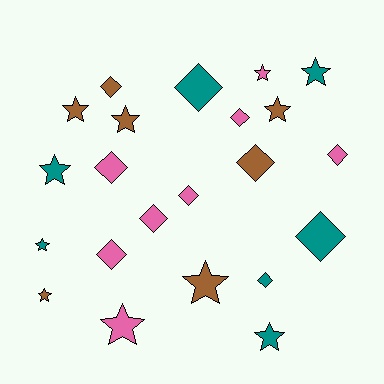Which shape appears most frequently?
Diamond, with 11 objects.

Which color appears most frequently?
Pink, with 8 objects.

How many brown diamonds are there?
There are 2 brown diamonds.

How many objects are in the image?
There are 22 objects.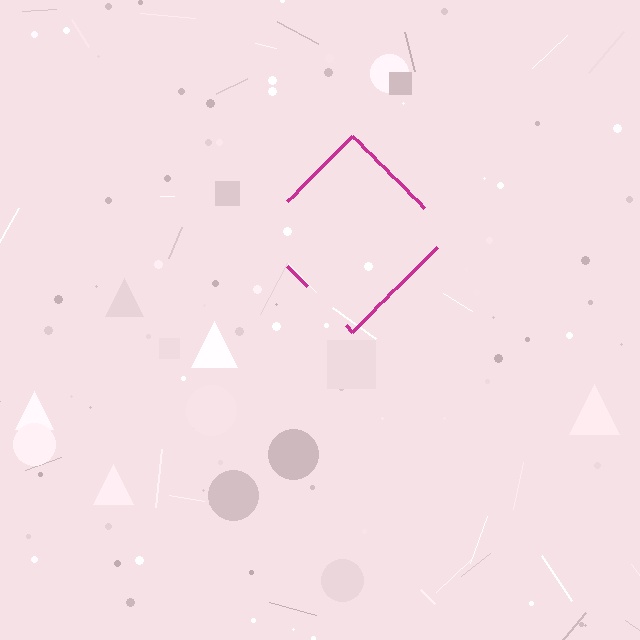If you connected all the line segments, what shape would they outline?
They would outline a diamond.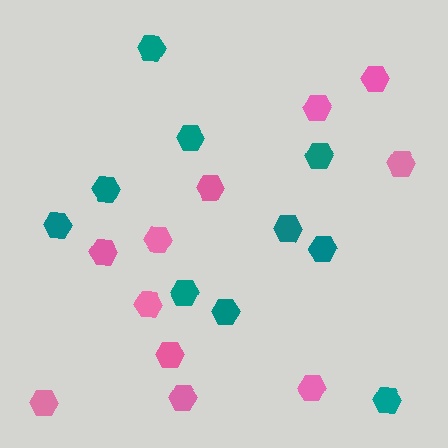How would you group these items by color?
There are 2 groups: one group of teal hexagons (10) and one group of pink hexagons (11).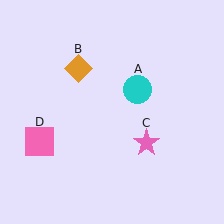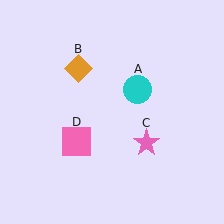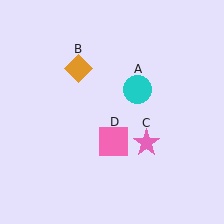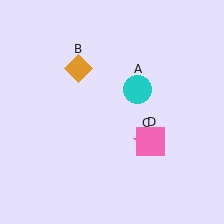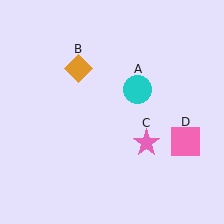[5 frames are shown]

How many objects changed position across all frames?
1 object changed position: pink square (object D).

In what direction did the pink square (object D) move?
The pink square (object D) moved right.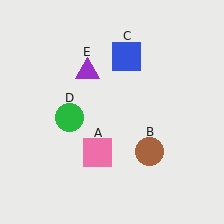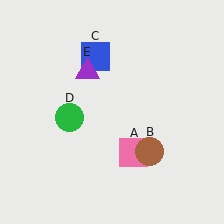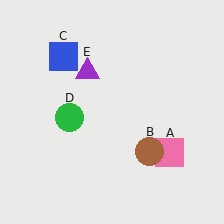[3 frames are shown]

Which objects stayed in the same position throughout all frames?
Brown circle (object B) and green circle (object D) and purple triangle (object E) remained stationary.